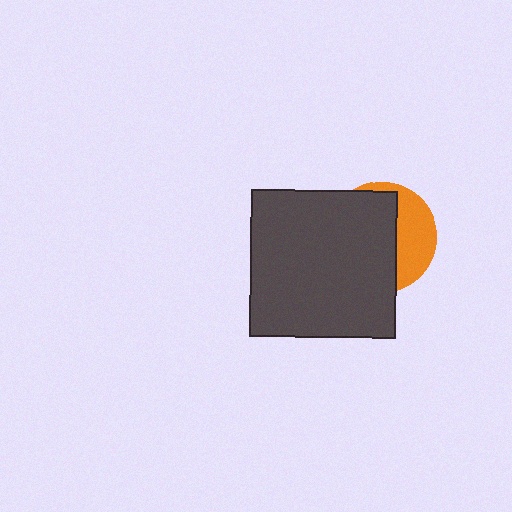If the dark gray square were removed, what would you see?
You would see the complete orange circle.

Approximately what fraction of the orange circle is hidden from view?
Roughly 65% of the orange circle is hidden behind the dark gray square.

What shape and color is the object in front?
The object in front is a dark gray square.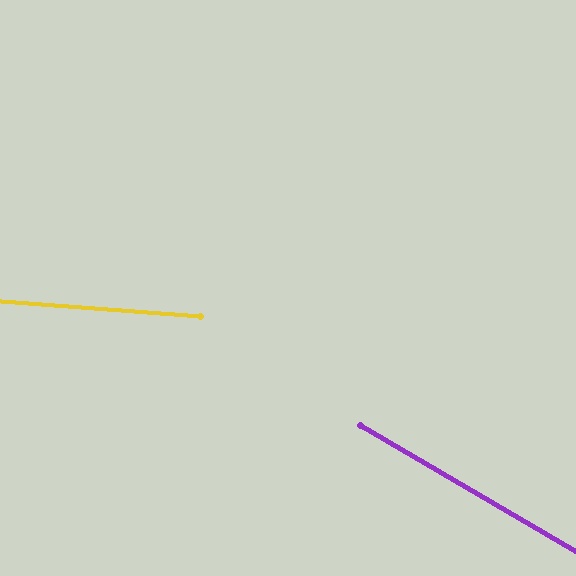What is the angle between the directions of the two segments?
Approximately 26 degrees.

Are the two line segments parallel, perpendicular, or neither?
Neither parallel nor perpendicular — they differ by about 26°.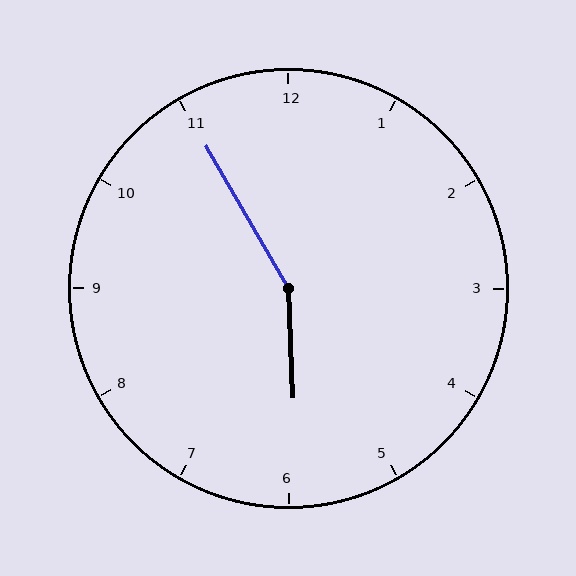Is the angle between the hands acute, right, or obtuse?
It is obtuse.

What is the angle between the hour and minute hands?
Approximately 152 degrees.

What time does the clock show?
5:55.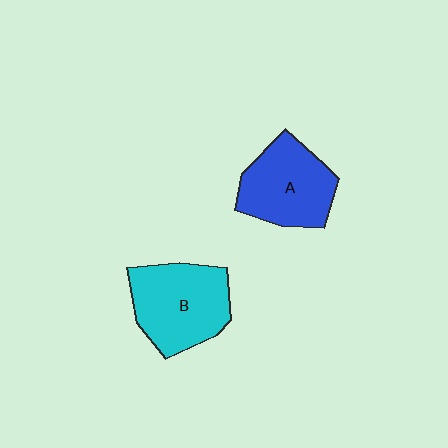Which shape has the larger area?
Shape B (cyan).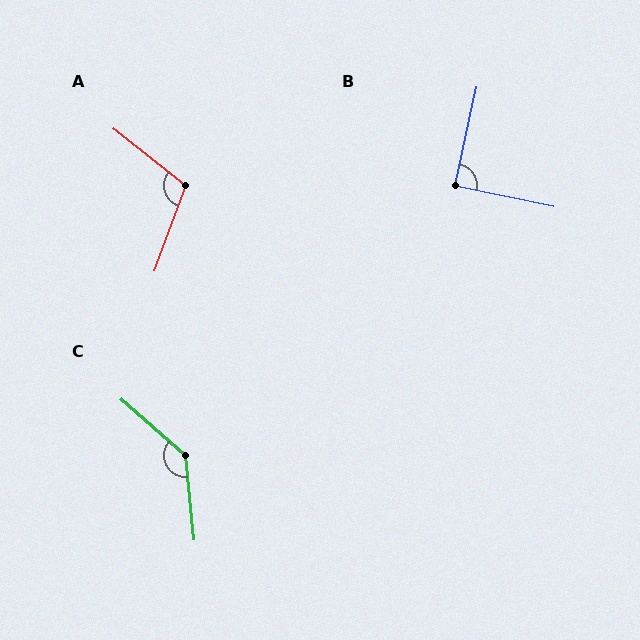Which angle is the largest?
C, at approximately 137 degrees.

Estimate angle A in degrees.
Approximately 108 degrees.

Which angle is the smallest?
B, at approximately 89 degrees.